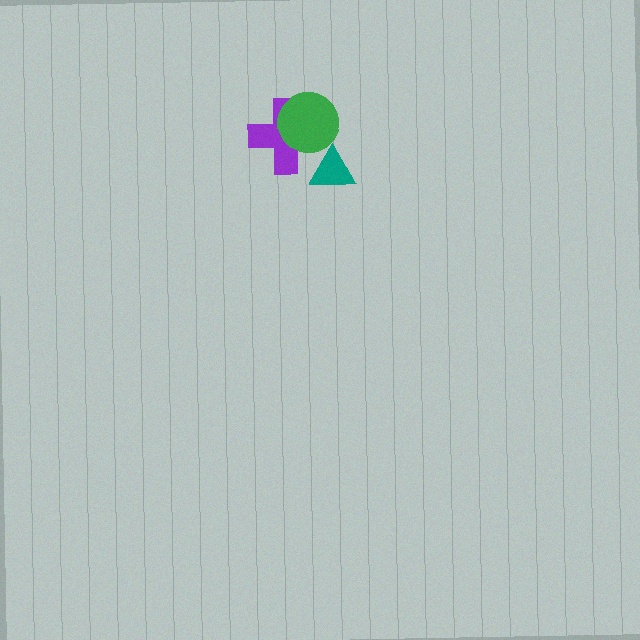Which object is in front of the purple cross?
The green circle is in front of the purple cross.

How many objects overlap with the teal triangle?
0 objects overlap with the teal triangle.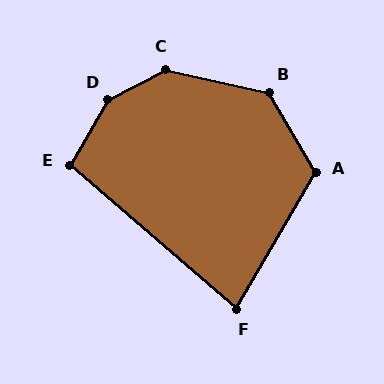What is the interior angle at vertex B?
Approximately 133 degrees (obtuse).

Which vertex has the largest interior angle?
D, at approximately 147 degrees.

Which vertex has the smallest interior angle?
F, at approximately 80 degrees.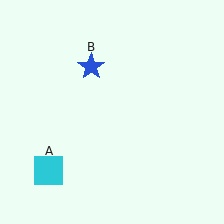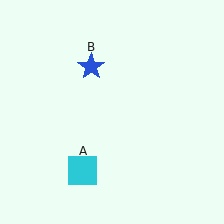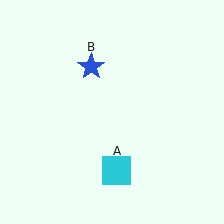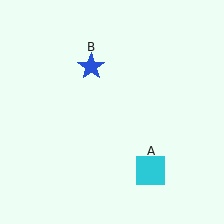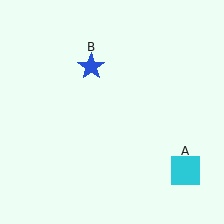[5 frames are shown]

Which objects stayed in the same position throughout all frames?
Blue star (object B) remained stationary.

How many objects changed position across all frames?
1 object changed position: cyan square (object A).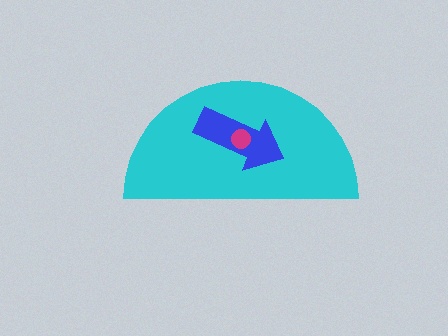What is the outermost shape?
The cyan semicircle.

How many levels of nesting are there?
3.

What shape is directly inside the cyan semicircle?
The blue arrow.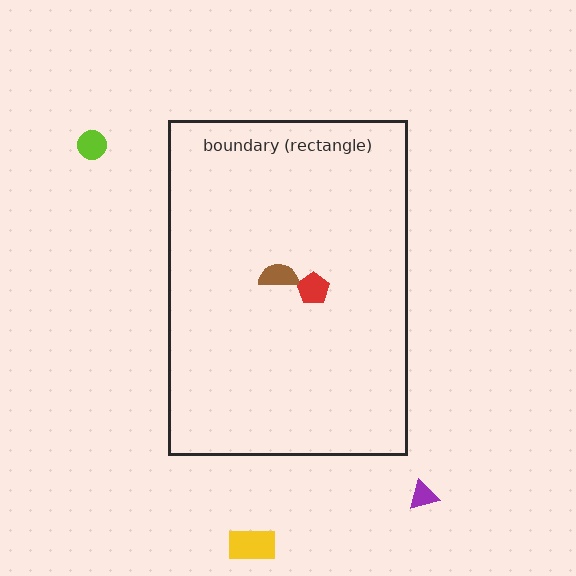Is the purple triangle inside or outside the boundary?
Outside.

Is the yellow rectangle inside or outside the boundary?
Outside.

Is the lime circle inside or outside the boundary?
Outside.